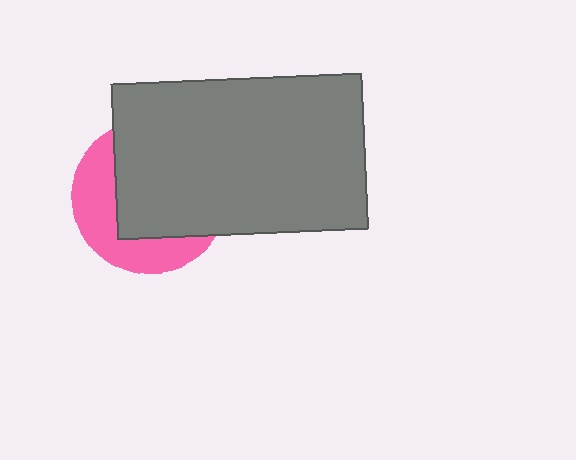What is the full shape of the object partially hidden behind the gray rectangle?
The partially hidden object is a pink circle.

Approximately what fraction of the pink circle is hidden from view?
Roughly 63% of the pink circle is hidden behind the gray rectangle.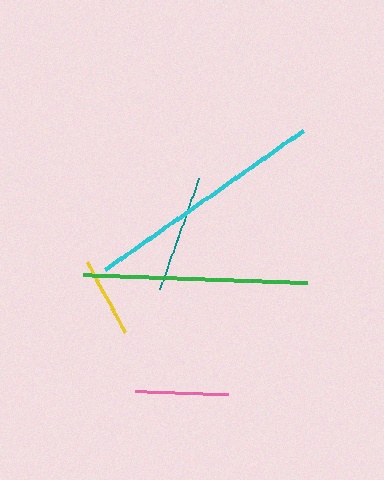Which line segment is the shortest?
The yellow line is the shortest at approximately 78 pixels.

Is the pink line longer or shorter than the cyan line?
The cyan line is longer than the pink line.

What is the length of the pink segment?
The pink segment is approximately 93 pixels long.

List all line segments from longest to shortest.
From longest to shortest: cyan, green, teal, pink, yellow.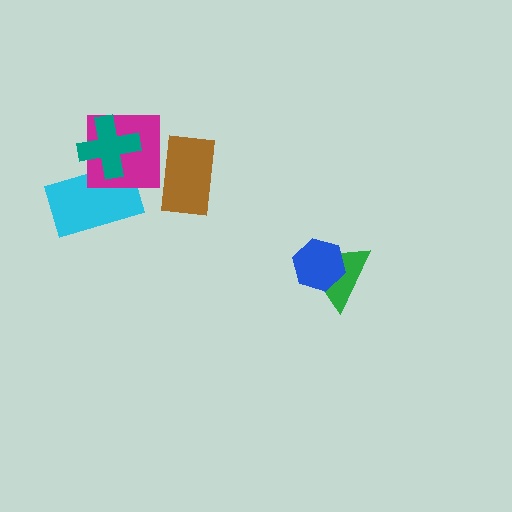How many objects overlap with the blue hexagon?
1 object overlaps with the blue hexagon.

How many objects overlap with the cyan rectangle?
2 objects overlap with the cyan rectangle.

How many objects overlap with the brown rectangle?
0 objects overlap with the brown rectangle.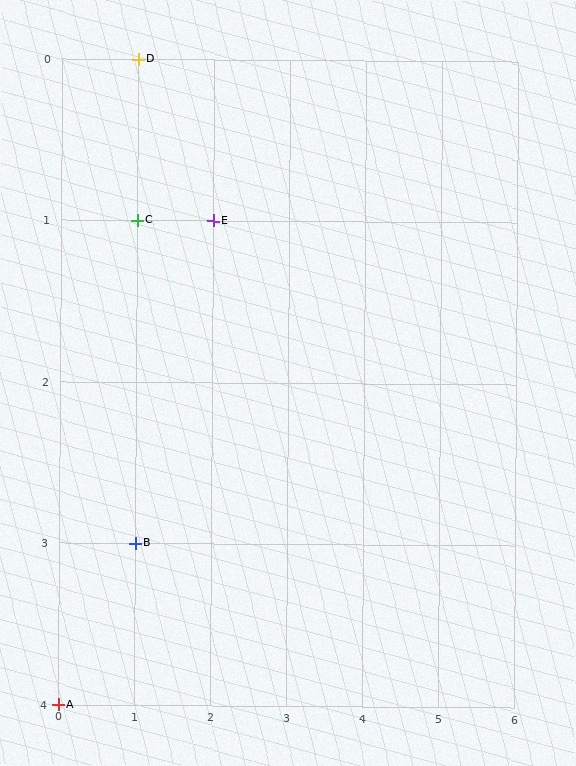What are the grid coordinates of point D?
Point D is at grid coordinates (1, 0).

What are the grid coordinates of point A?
Point A is at grid coordinates (0, 4).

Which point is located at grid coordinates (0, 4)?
Point A is at (0, 4).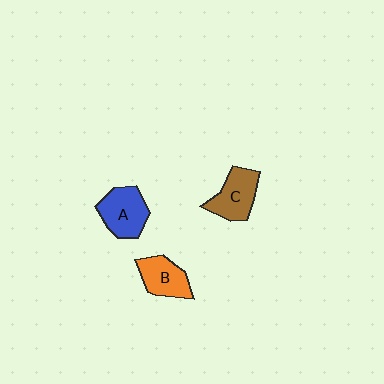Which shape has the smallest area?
Shape B (orange).